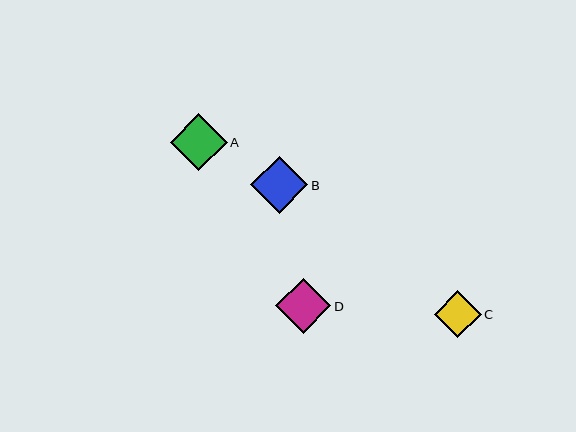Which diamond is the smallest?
Diamond C is the smallest with a size of approximately 47 pixels.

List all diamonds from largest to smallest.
From largest to smallest: B, A, D, C.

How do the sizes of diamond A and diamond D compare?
Diamond A and diamond D are approximately the same size.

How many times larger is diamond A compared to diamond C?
Diamond A is approximately 1.2 times the size of diamond C.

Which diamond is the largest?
Diamond B is the largest with a size of approximately 57 pixels.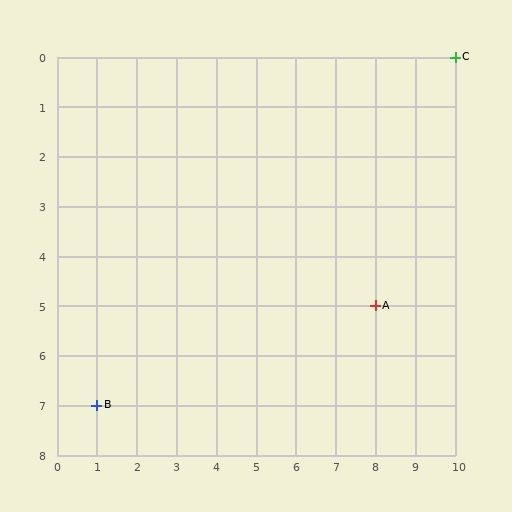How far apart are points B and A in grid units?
Points B and A are 7 columns and 2 rows apart (about 7.3 grid units diagonally).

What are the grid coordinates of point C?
Point C is at grid coordinates (10, 0).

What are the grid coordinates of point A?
Point A is at grid coordinates (8, 5).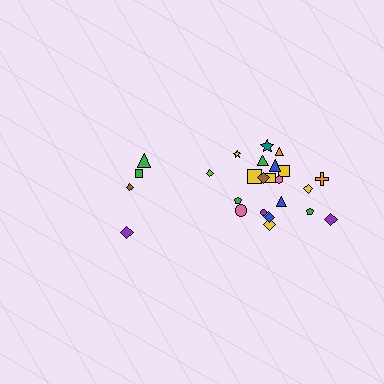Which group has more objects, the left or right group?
The right group.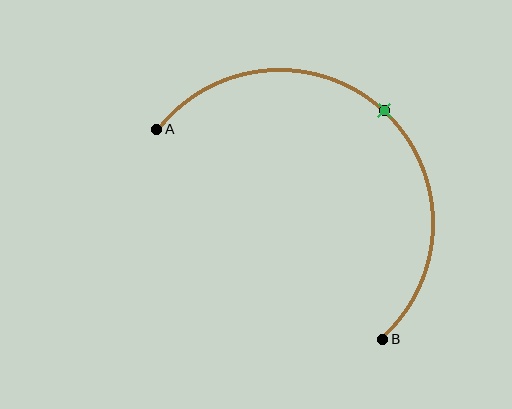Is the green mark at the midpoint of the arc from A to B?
Yes. The green mark lies on the arc at equal arc-length from both A and B — it is the arc midpoint.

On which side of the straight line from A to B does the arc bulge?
The arc bulges above and to the right of the straight line connecting A and B.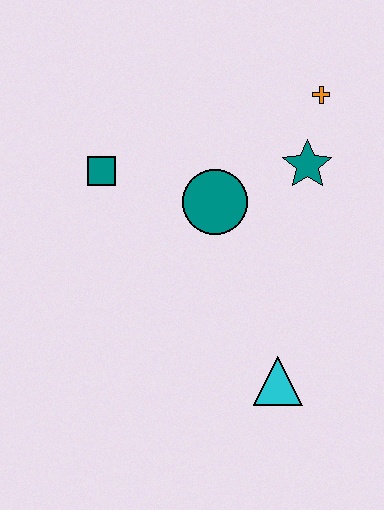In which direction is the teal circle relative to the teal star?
The teal circle is to the left of the teal star.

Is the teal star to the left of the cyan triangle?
No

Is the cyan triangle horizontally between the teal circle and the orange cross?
Yes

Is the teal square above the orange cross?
No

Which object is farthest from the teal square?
The cyan triangle is farthest from the teal square.